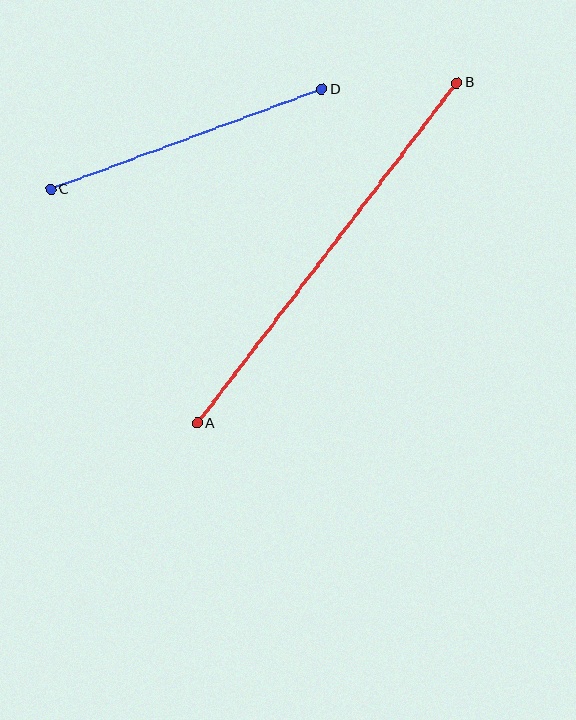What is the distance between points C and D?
The distance is approximately 289 pixels.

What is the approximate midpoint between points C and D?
The midpoint is at approximately (186, 139) pixels.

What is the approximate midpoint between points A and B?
The midpoint is at approximately (327, 253) pixels.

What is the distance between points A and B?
The distance is approximately 428 pixels.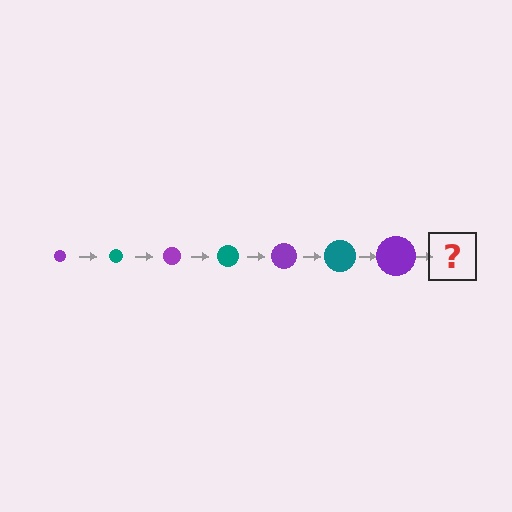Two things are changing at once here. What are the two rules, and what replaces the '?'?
The two rules are that the circle grows larger each step and the color cycles through purple and teal. The '?' should be a teal circle, larger than the previous one.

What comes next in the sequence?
The next element should be a teal circle, larger than the previous one.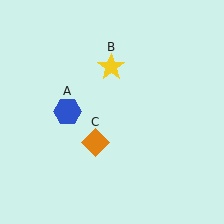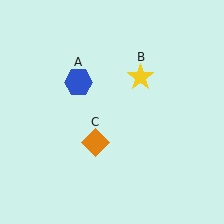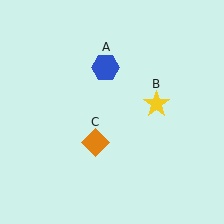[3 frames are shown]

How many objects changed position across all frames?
2 objects changed position: blue hexagon (object A), yellow star (object B).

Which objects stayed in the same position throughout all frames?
Orange diamond (object C) remained stationary.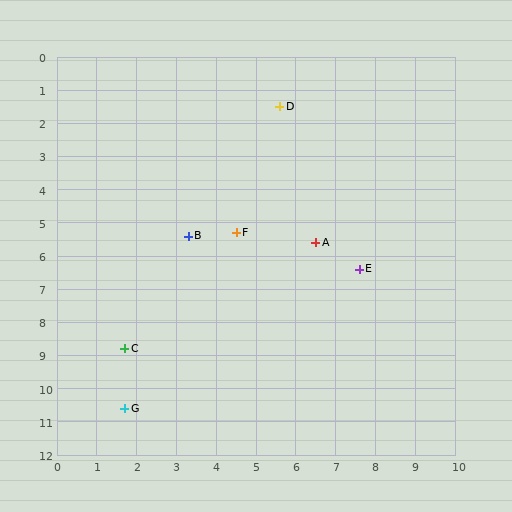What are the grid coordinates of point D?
Point D is at approximately (5.6, 1.5).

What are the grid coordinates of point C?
Point C is at approximately (1.7, 8.8).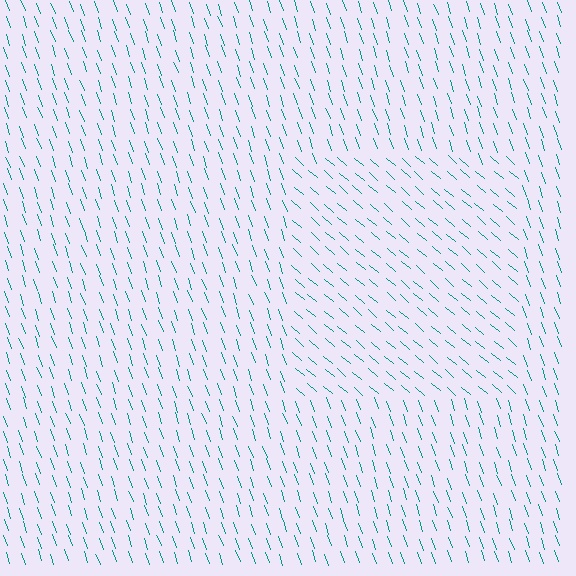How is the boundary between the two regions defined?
The boundary is defined purely by a change in line orientation (approximately 30 degrees difference). All lines are the same color and thickness.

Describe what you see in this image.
The image is filled with small teal line segments. A rectangle region in the image has lines oriented differently from the surrounding lines, creating a visible texture boundary.